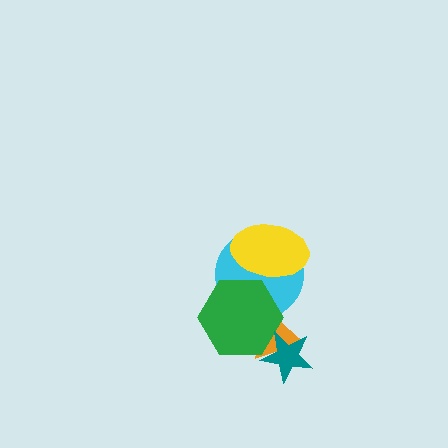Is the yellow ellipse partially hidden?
No, no other shape covers it.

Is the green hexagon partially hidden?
Yes, it is partially covered by another shape.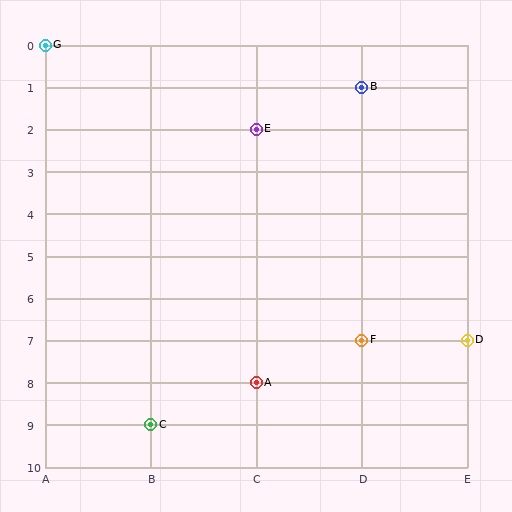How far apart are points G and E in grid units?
Points G and E are 2 columns and 2 rows apart (about 2.8 grid units diagonally).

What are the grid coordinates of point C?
Point C is at grid coordinates (B, 9).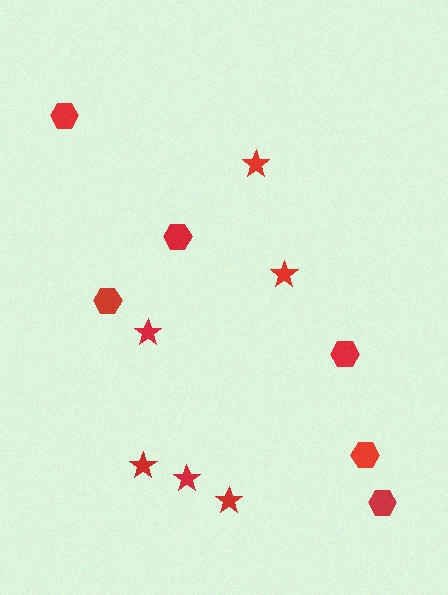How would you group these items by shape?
There are 2 groups: one group of stars (6) and one group of hexagons (6).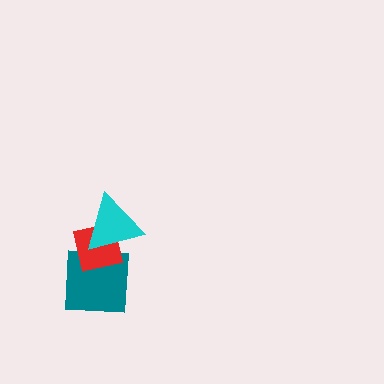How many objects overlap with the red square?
2 objects overlap with the red square.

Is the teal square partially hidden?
Yes, it is partially covered by another shape.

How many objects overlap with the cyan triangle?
1 object overlaps with the cyan triangle.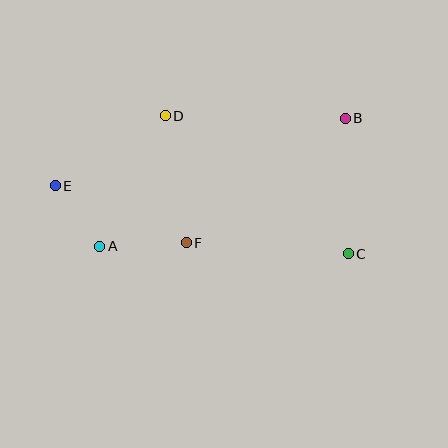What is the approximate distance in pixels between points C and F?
The distance between C and F is approximately 162 pixels.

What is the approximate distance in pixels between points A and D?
The distance between A and D is approximately 146 pixels.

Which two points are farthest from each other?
Points C and E are farthest from each other.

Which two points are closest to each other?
Points A and E are closest to each other.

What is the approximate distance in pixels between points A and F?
The distance between A and F is approximately 87 pixels.